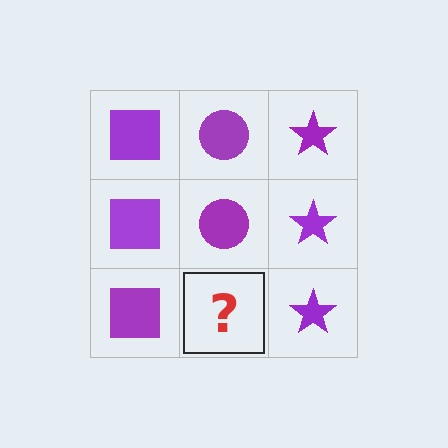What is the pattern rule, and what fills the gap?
The rule is that each column has a consistent shape. The gap should be filled with a purple circle.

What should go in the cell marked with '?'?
The missing cell should contain a purple circle.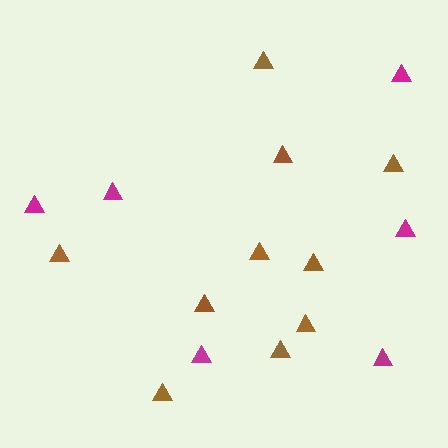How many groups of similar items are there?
There are 2 groups: one group of brown triangles (10) and one group of magenta triangles (6).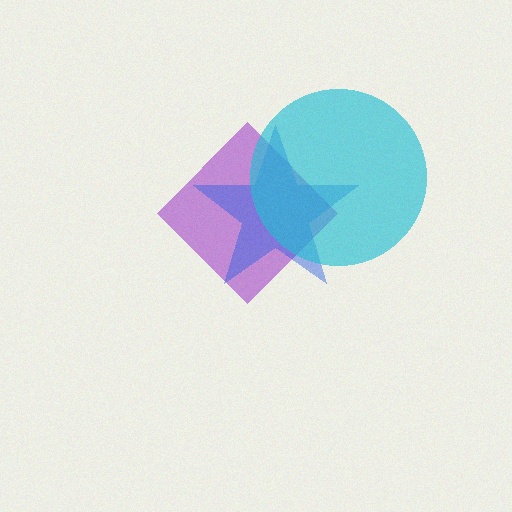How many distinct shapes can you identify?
There are 3 distinct shapes: a purple diamond, a blue star, a cyan circle.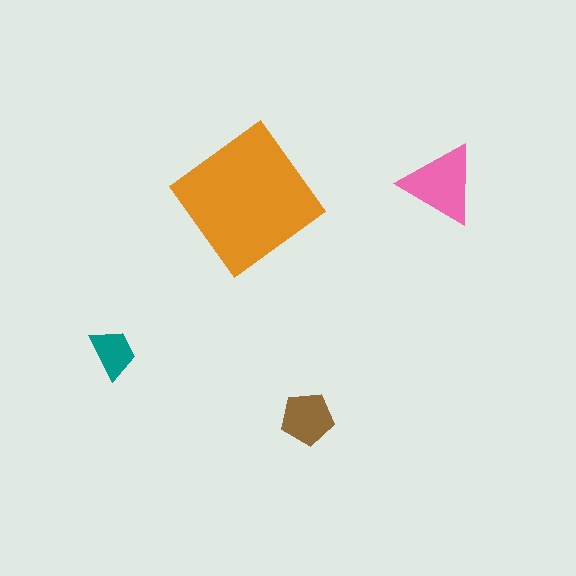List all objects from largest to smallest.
The orange diamond, the pink triangle, the brown pentagon, the teal trapezoid.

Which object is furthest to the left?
The teal trapezoid is leftmost.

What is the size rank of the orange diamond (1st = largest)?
1st.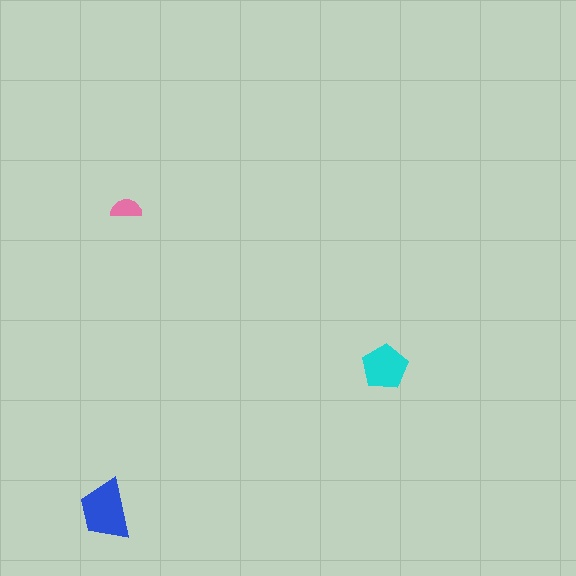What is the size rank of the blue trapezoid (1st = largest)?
1st.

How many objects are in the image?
There are 3 objects in the image.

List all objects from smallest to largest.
The pink semicircle, the cyan pentagon, the blue trapezoid.